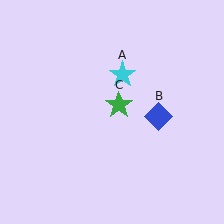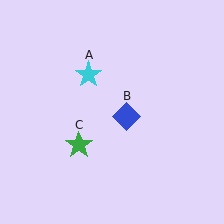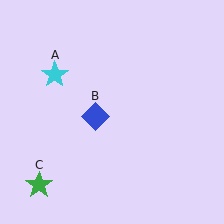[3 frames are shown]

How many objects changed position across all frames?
3 objects changed position: cyan star (object A), blue diamond (object B), green star (object C).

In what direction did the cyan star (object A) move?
The cyan star (object A) moved left.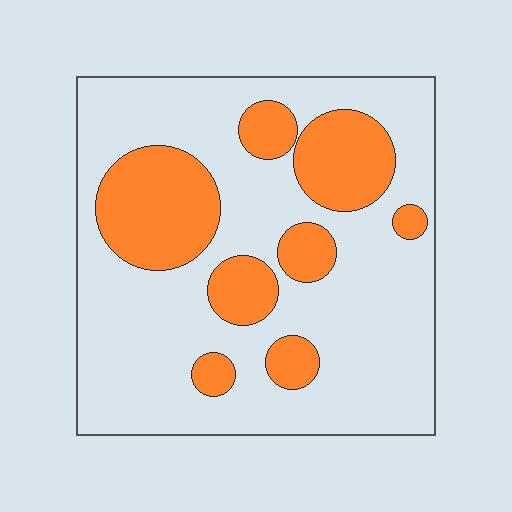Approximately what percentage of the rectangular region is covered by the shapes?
Approximately 25%.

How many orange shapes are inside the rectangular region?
8.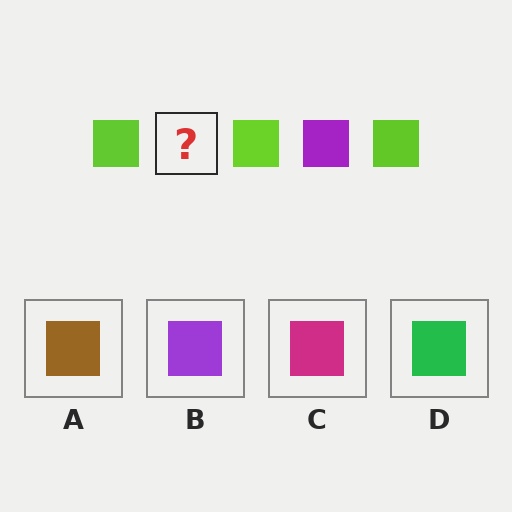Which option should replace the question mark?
Option B.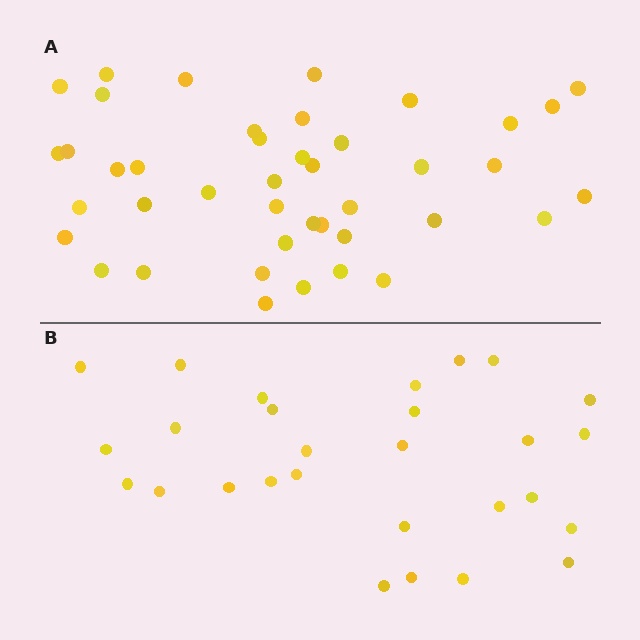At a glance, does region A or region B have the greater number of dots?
Region A (the top region) has more dots.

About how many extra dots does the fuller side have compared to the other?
Region A has approximately 15 more dots than region B.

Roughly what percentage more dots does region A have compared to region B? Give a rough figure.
About 50% more.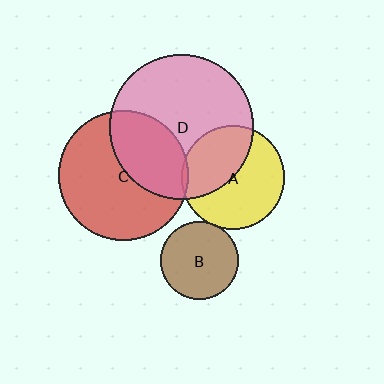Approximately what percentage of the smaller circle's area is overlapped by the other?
Approximately 5%.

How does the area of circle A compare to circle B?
Approximately 1.7 times.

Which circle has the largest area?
Circle D (pink).